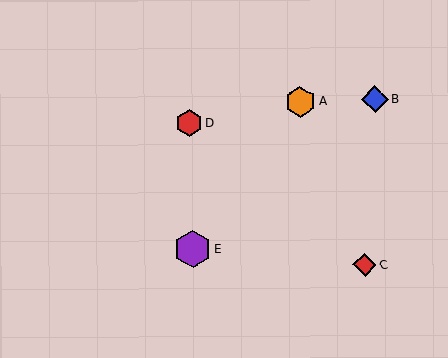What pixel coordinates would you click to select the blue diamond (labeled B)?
Click at (375, 99) to select the blue diamond B.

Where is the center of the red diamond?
The center of the red diamond is at (365, 265).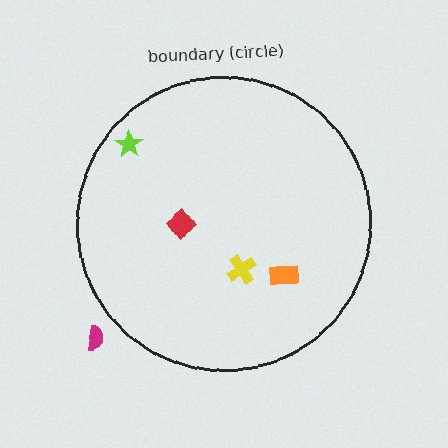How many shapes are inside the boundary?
4 inside, 1 outside.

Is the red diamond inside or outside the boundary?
Inside.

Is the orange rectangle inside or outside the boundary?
Inside.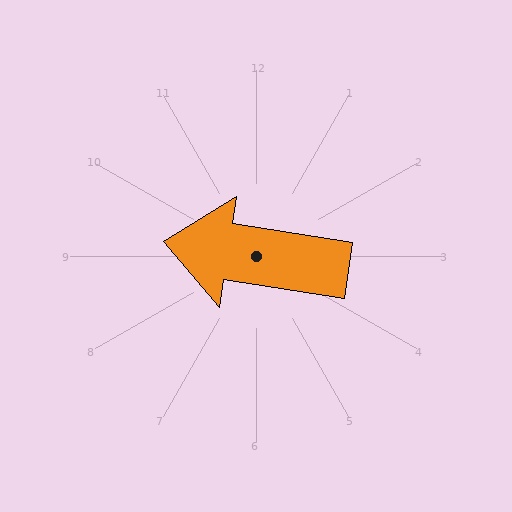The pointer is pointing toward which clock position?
Roughly 9 o'clock.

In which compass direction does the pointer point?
West.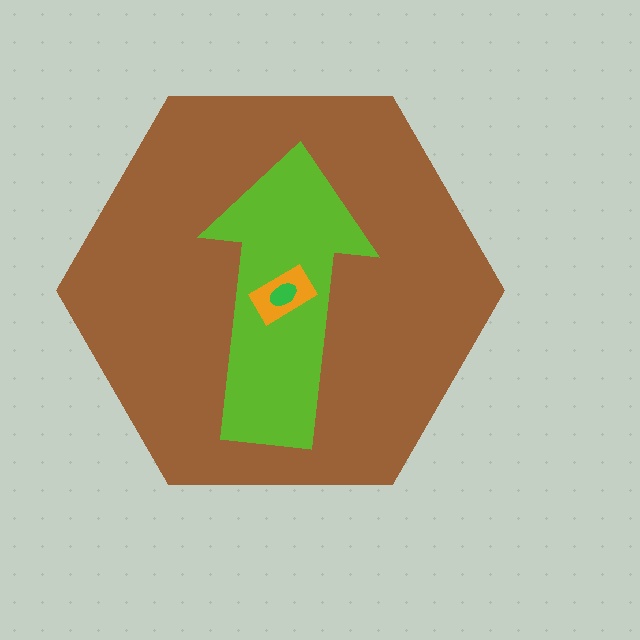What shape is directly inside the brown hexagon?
The lime arrow.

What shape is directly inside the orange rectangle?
The green ellipse.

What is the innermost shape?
The green ellipse.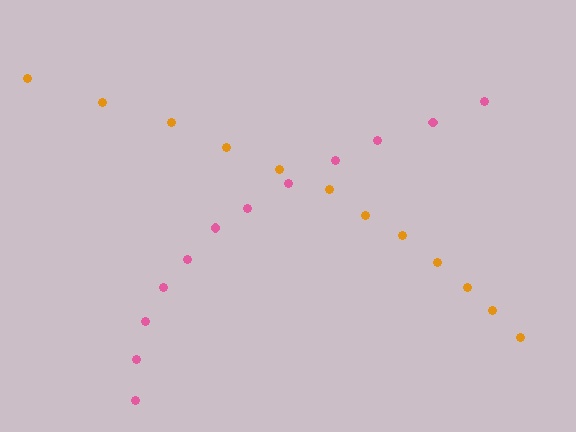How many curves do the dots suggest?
There are 2 distinct paths.